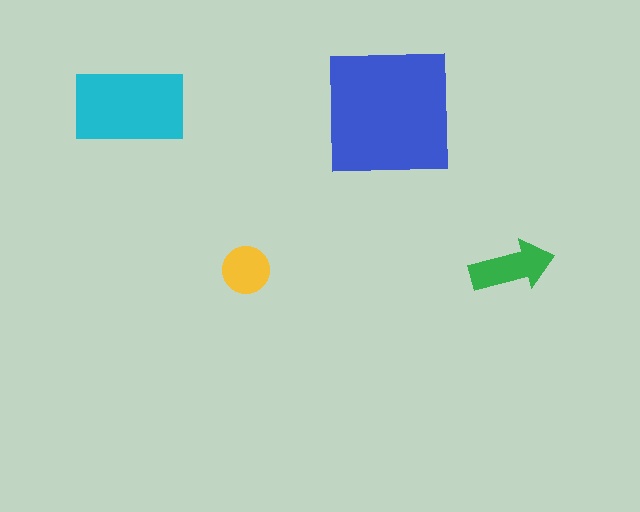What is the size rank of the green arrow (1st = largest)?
3rd.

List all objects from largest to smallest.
The blue square, the cyan rectangle, the green arrow, the yellow circle.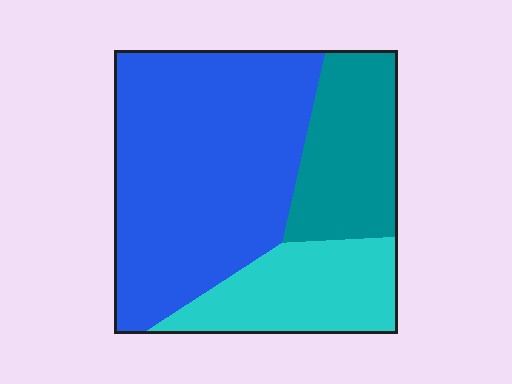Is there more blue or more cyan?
Blue.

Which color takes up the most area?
Blue, at roughly 55%.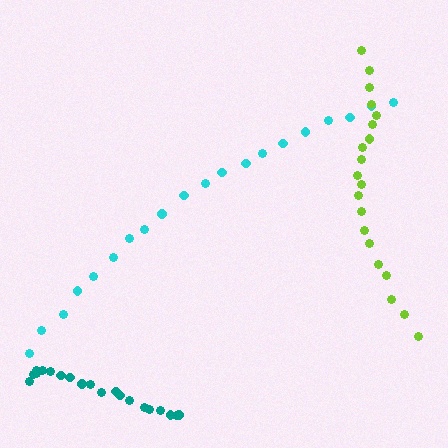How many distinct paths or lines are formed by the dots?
There are 3 distinct paths.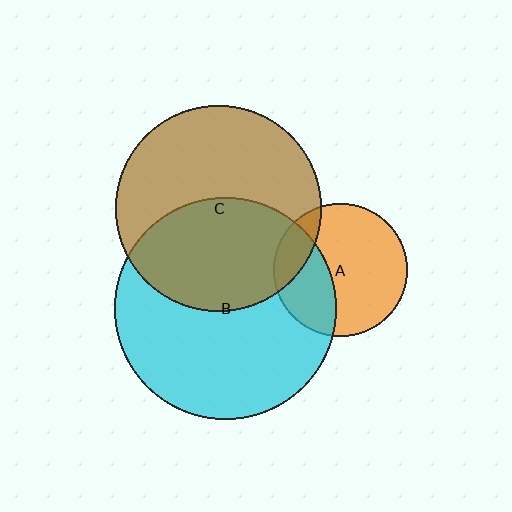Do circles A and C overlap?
Yes.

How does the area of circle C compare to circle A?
Approximately 2.4 times.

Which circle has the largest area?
Circle B (cyan).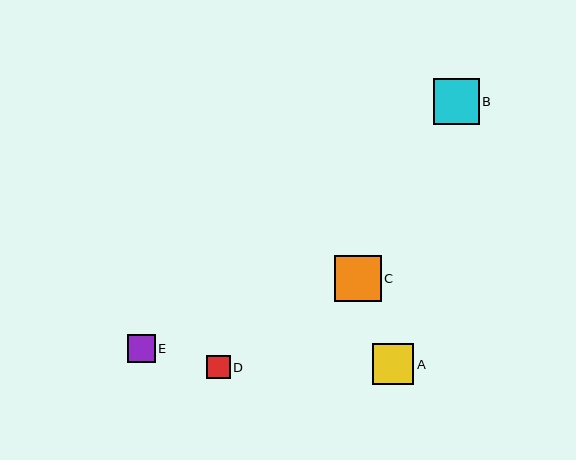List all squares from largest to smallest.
From largest to smallest: C, B, A, E, D.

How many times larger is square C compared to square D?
Square C is approximately 2.0 times the size of square D.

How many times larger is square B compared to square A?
Square B is approximately 1.1 times the size of square A.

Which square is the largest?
Square C is the largest with a size of approximately 47 pixels.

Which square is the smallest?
Square D is the smallest with a size of approximately 24 pixels.